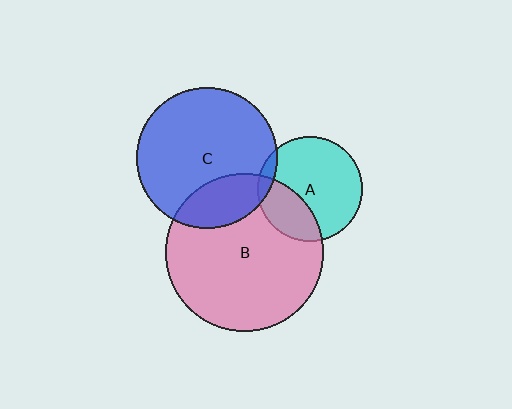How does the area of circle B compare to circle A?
Approximately 2.3 times.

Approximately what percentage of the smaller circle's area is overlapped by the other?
Approximately 30%.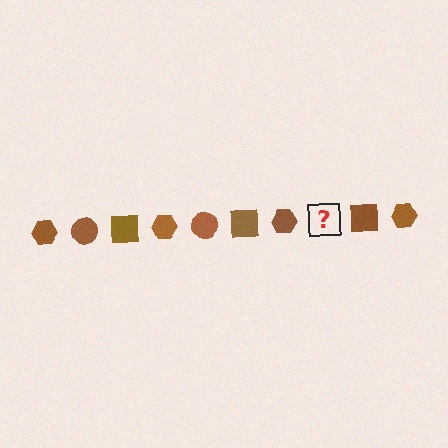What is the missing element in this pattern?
The missing element is a brown circle.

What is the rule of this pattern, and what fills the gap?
The rule is that the pattern cycles through hexagon, circle, square shapes in brown. The gap should be filled with a brown circle.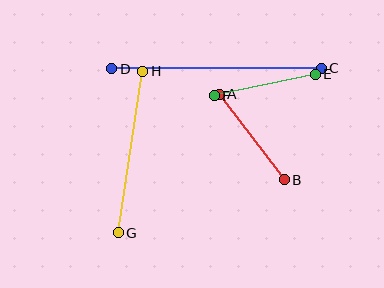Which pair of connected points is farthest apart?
Points C and D are farthest apart.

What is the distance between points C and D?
The distance is approximately 209 pixels.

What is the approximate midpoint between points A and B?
The midpoint is at approximately (252, 137) pixels.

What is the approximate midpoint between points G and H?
The midpoint is at approximately (131, 152) pixels.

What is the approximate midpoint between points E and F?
The midpoint is at approximately (265, 85) pixels.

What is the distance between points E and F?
The distance is approximately 103 pixels.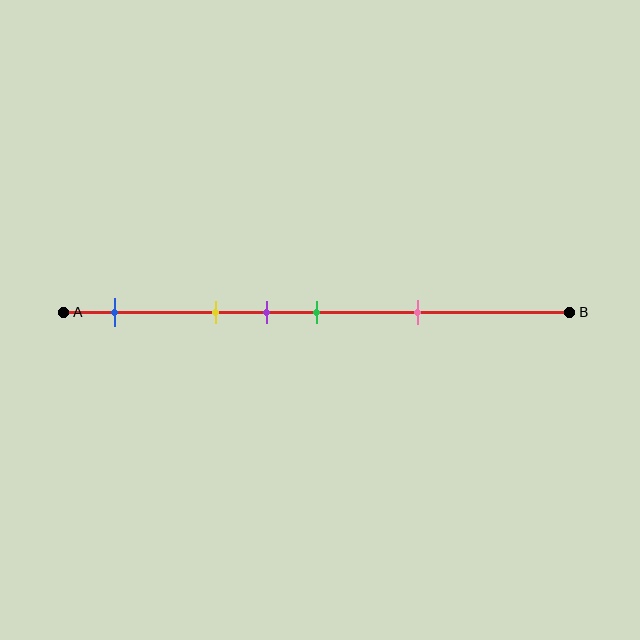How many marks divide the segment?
There are 5 marks dividing the segment.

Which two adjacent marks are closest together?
The purple and green marks are the closest adjacent pair.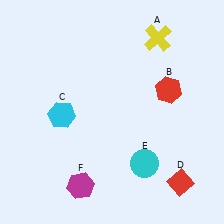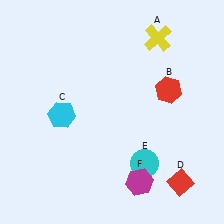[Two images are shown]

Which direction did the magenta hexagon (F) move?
The magenta hexagon (F) moved right.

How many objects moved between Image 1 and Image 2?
1 object moved between the two images.